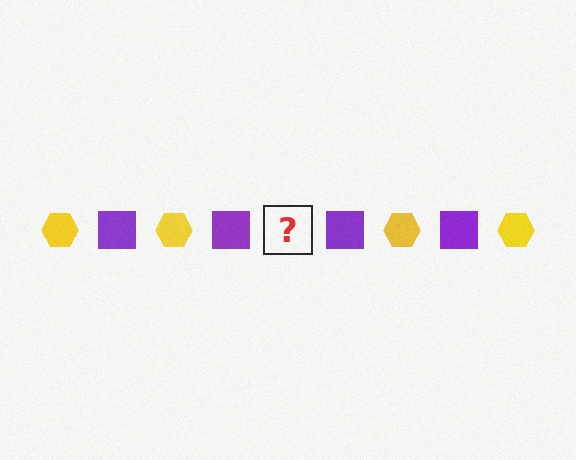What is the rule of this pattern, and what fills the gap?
The rule is that the pattern alternates between yellow hexagon and purple square. The gap should be filled with a yellow hexagon.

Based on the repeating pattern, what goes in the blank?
The blank should be a yellow hexagon.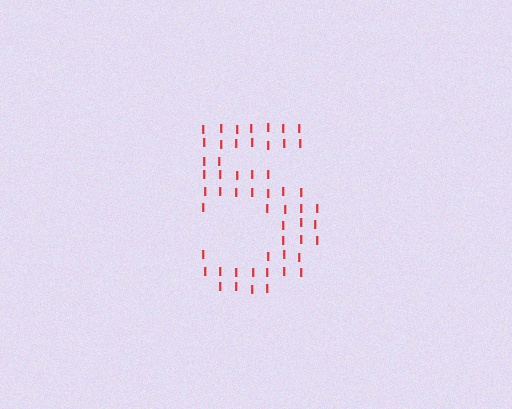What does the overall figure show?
The overall figure shows the digit 5.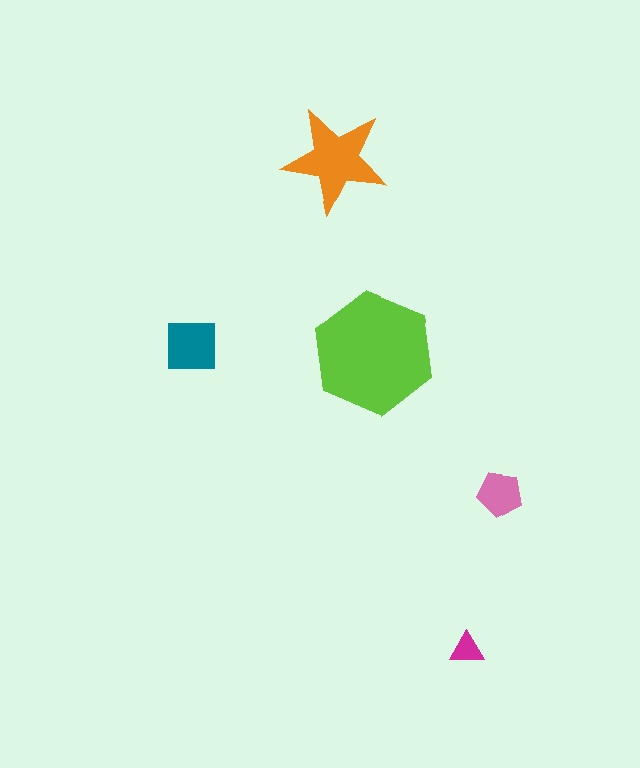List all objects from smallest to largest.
The magenta triangle, the pink pentagon, the teal square, the orange star, the lime hexagon.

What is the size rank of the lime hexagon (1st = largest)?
1st.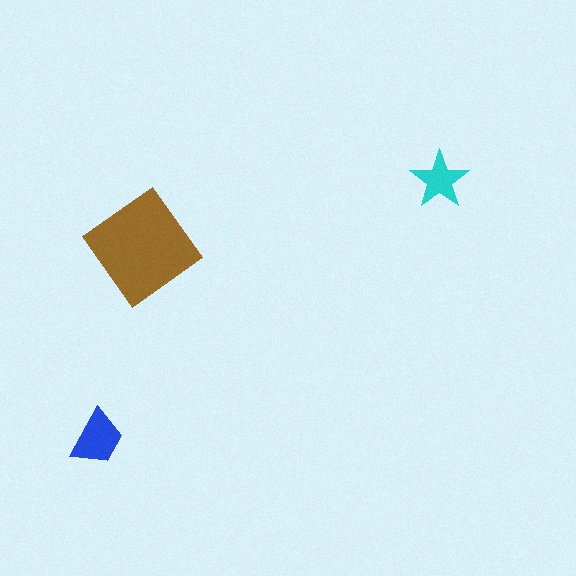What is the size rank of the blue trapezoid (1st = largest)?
2nd.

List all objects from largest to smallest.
The brown diamond, the blue trapezoid, the cyan star.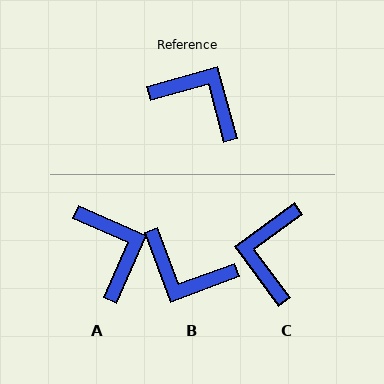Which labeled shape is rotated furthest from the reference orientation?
B, about 175 degrees away.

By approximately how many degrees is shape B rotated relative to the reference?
Approximately 175 degrees clockwise.